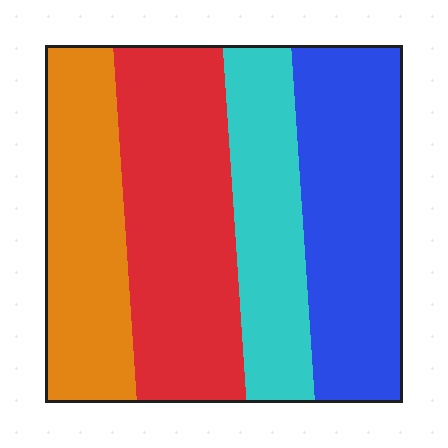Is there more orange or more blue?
Blue.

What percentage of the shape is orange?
Orange covers about 20% of the shape.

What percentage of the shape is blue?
Blue takes up between a sixth and a third of the shape.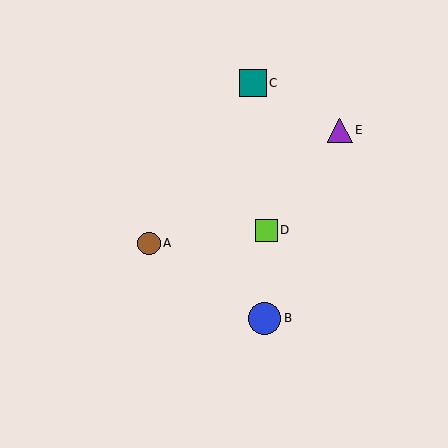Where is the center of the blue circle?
The center of the blue circle is at (265, 318).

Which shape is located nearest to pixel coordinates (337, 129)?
The purple triangle (labeled E) at (340, 130) is nearest to that location.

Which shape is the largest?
The blue circle (labeled B) is the largest.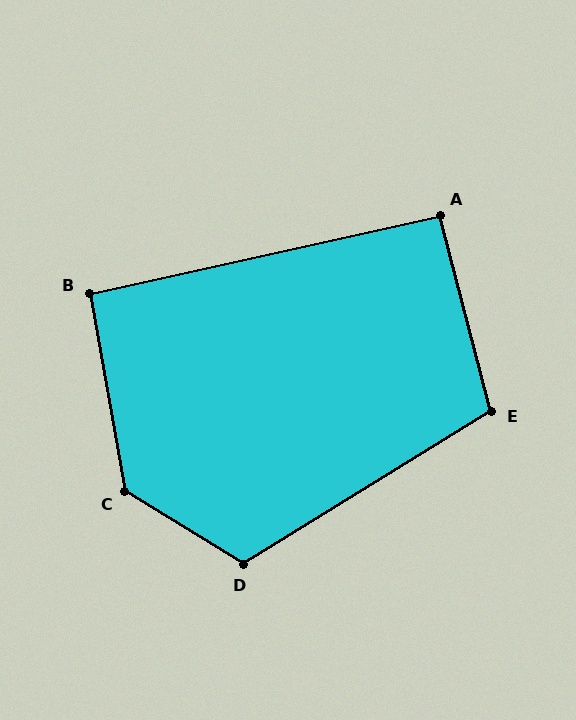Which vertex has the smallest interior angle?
A, at approximately 92 degrees.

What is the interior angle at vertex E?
Approximately 107 degrees (obtuse).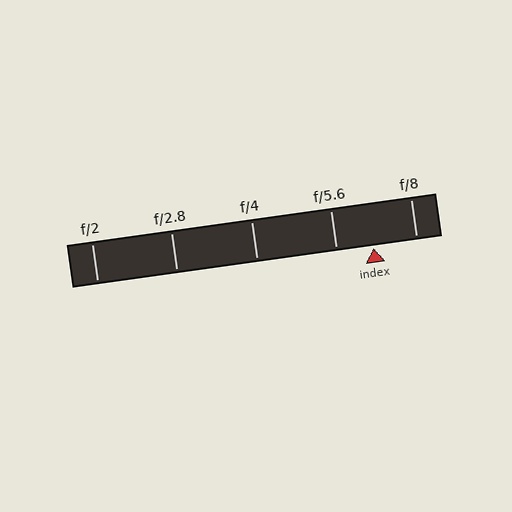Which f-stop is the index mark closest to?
The index mark is closest to f/5.6.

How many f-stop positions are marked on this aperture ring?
There are 5 f-stop positions marked.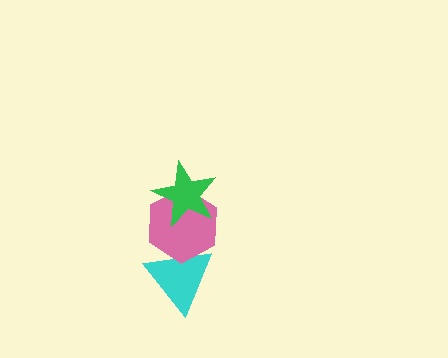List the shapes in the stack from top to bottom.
From top to bottom: the green star, the pink hexagon, the cyan triangle.